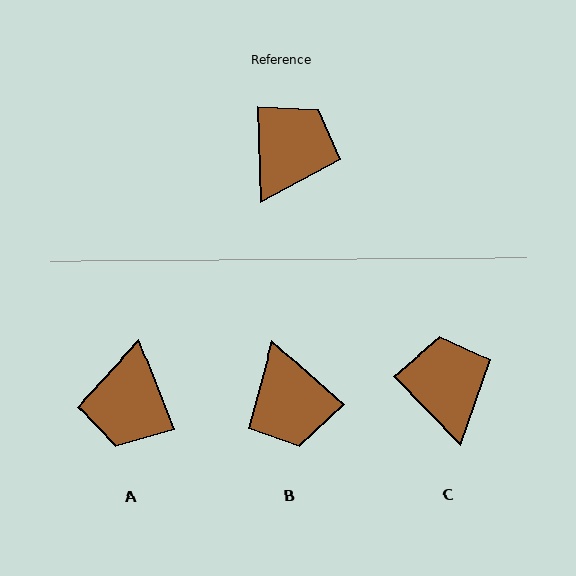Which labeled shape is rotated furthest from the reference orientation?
A, about 161 degrees away.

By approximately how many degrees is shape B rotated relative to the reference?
Approximately 134 degrees clockwise.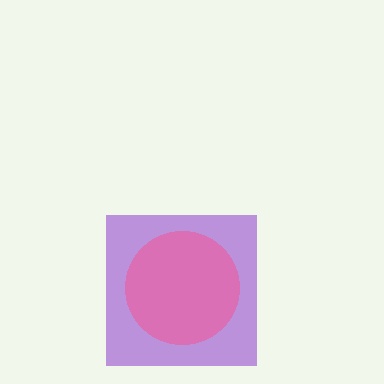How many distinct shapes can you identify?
There are 2 distinct shapes: a purple square, a pink circle.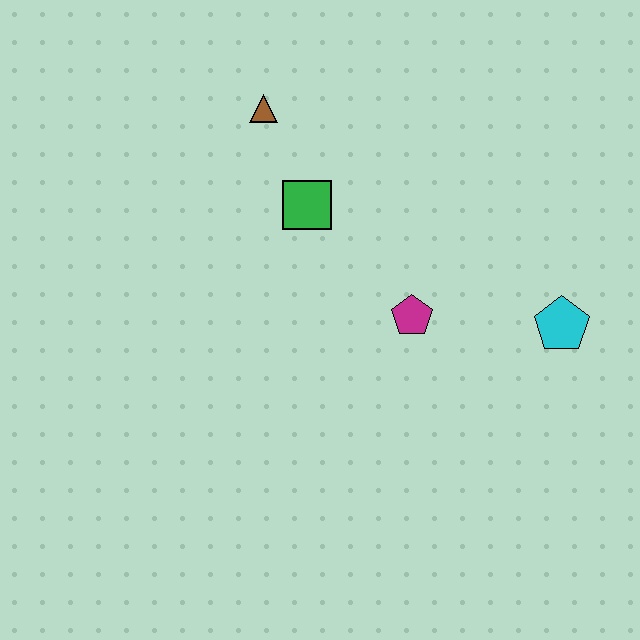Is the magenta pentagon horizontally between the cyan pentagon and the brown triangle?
Yes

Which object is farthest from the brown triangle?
The cyan pentagon is farthest from the brown triangle.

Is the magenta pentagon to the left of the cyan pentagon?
Yes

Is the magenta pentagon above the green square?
No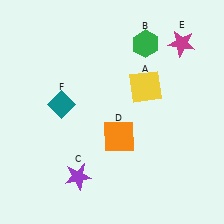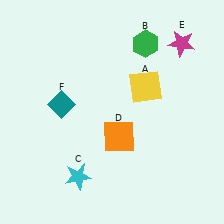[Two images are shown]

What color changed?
The star (C) changed from purple in Image 1 to cyan in Image 2.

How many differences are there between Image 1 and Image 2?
There is 1 difference between the two images.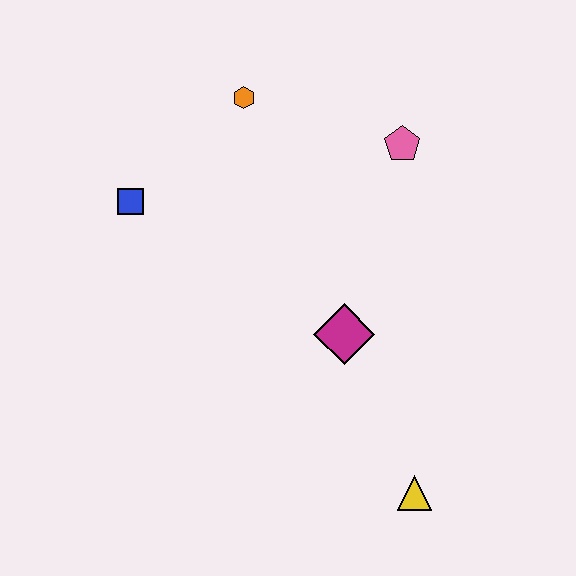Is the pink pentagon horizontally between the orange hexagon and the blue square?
No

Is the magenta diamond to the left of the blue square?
No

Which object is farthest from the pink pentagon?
The yellow triangle is farthest from the pink pentagon.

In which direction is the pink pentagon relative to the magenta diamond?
The pink pentagon is above the magenta diamond.